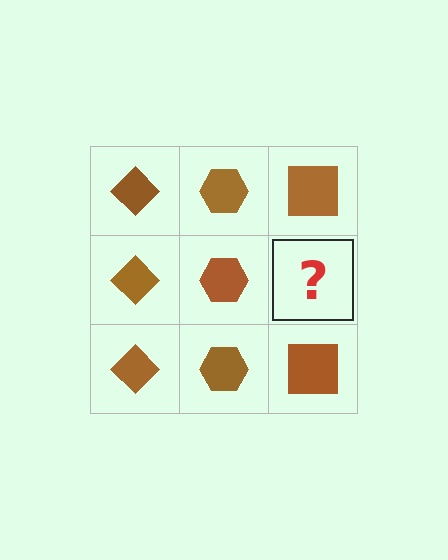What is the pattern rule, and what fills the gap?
The rule is that each column has a consistent shape. The gap should be filled with a brown square.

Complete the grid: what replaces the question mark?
The question mark should be replaced with a brown square.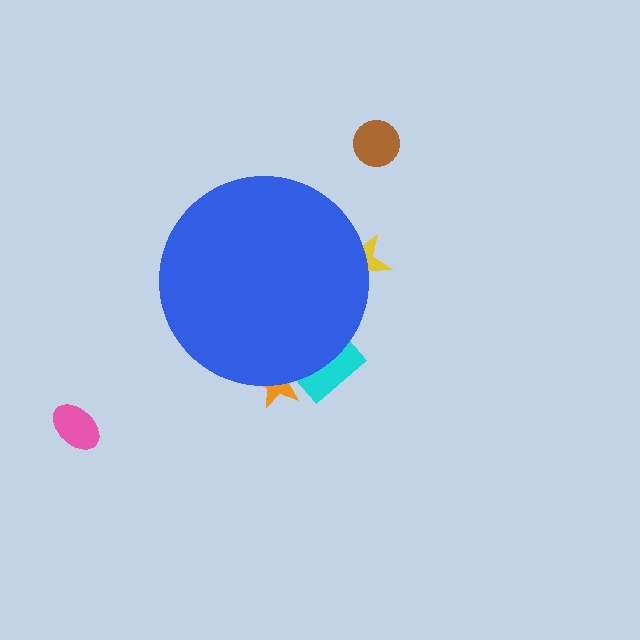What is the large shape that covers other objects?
A blue circle.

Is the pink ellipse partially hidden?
No, the pink ellipse is fully visible.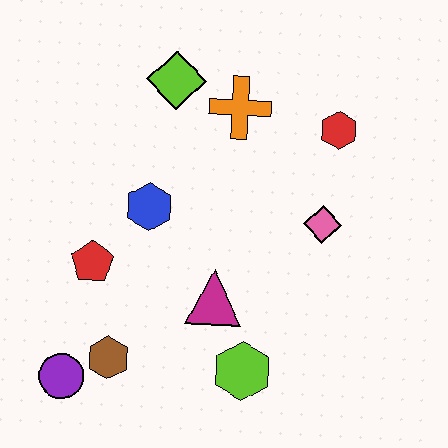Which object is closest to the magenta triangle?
The lime hexagon is closest to the magenta triangle.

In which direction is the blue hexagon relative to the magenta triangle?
The blue hexagon is above the magenta triangle.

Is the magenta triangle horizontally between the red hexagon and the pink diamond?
No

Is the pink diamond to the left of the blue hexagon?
No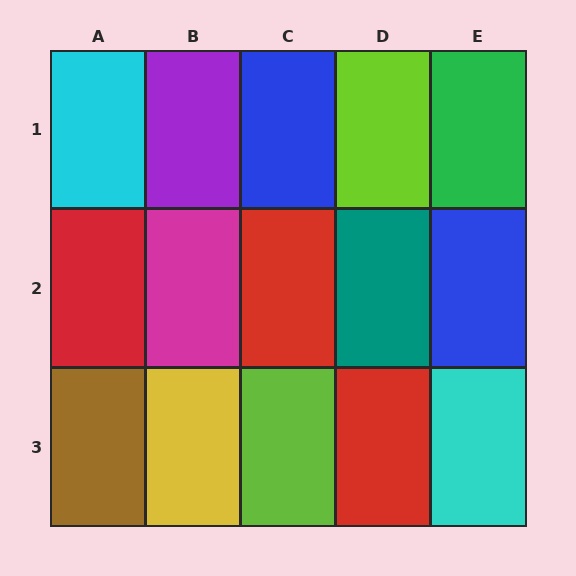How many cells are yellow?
1 cell is yellow.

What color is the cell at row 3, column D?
Red.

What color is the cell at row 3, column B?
Yellow.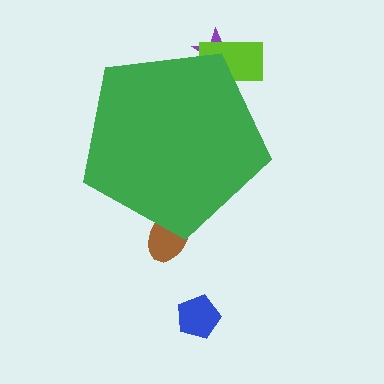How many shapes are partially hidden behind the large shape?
3 shapes are partially hidden.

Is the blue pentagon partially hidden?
No, the blue pentagon is fully visible.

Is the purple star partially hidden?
Yes, the purple star is partially hidden behind the green pentagon.